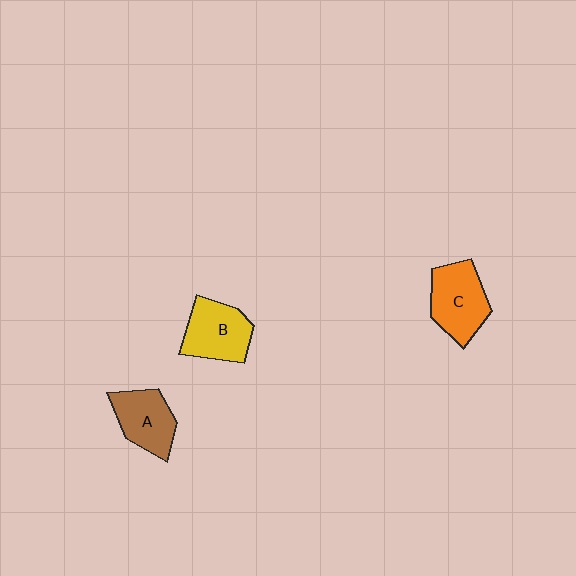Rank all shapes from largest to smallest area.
From largest to smallest: C (orange), B (yellow), A (brown).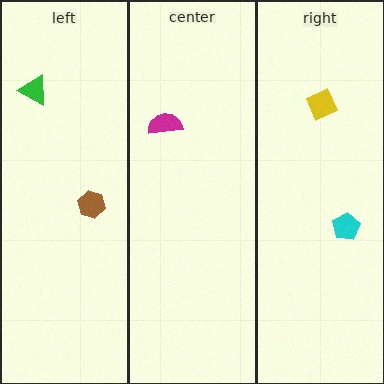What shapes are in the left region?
The green triangle, the brown hexagon.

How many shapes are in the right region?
2.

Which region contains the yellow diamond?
The right region.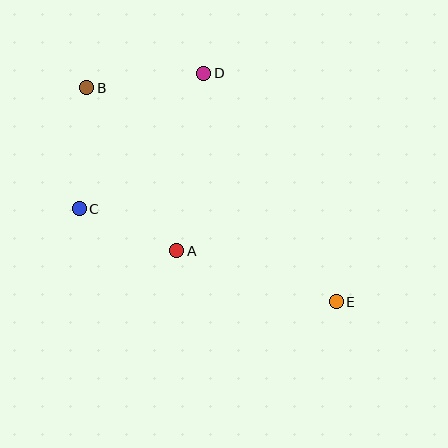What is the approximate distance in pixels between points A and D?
The distance between A and D is approximately 180 pixels.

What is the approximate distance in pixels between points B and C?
The distance between B and C is approximately 121 pixels.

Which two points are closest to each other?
Points A and C are closest to each other.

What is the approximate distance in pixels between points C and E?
The distance between C and E is approximately 273 pixels.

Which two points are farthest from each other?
Points B and E are farthest from each other.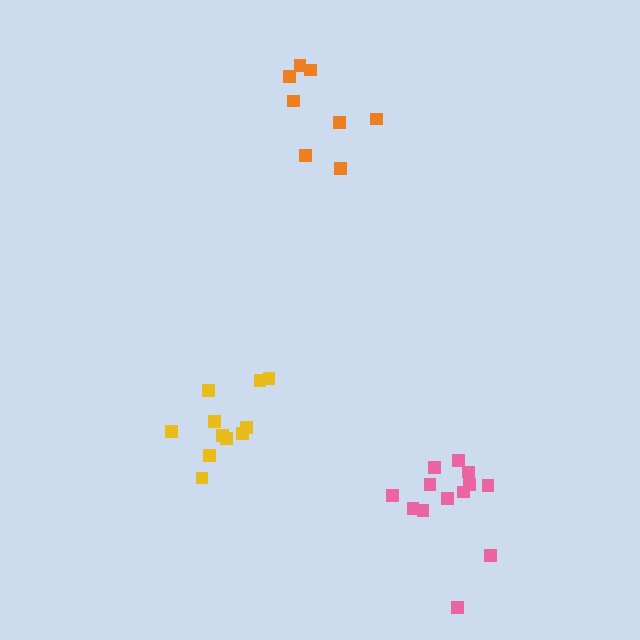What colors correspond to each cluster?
The clusters are colored: yellow, pink, orange.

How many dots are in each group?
Group 1: 12 dots, Group 2: 13 dots, Group 3: 8 dots (33 total).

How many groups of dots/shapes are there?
There are 3 groups.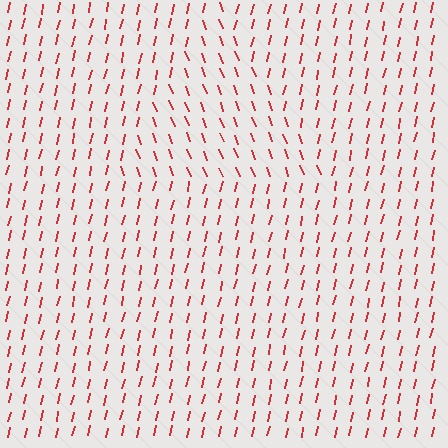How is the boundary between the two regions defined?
The boundary is defined purely by a change in line orientation (approximately 33 degrees difference). All lines are the same color and thickness.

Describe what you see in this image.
The image is filled with small red line segments. A triangle region in the image has lines oriented differently from the surrounding lines, creating a visible texture boundary.